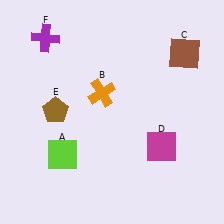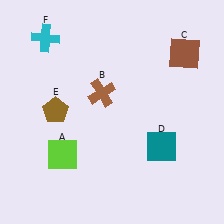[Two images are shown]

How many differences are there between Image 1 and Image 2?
There are 3 differences between the two images.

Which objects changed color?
B changed from orange to brown. D changed from magenta to teal. F changed from purple to cyan.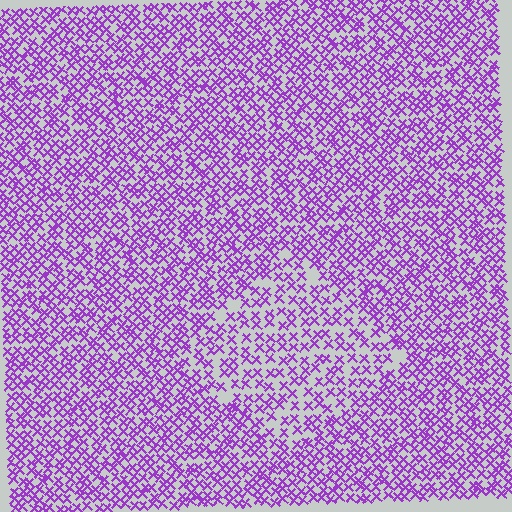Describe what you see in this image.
The image contains small purple elements arranged at two different densities. A diamond-shaped region is visible where the elements are less densely packed than the surrounding area.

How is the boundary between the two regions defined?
The boundary is defined by a change in element density (approximately 1.6x ratio). All elements are the same color, size, and shape.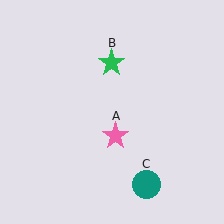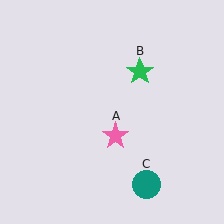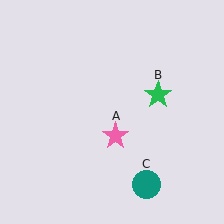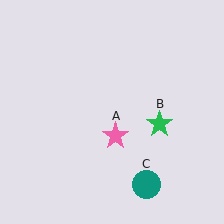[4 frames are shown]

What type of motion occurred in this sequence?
The green star (object B) rotated clockwise around the center of the scene.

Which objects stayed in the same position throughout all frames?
Pink star (object A) and teal circle (object C) remained stationary.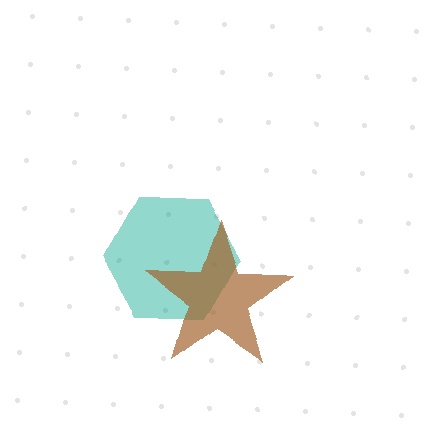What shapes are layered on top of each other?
The layered shapes are: a teal hexagon, a brown star.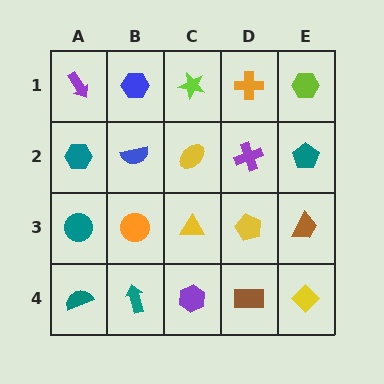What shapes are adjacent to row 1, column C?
A yellow ellipse (row 2, column C), a blue hexagon (row 1, column B), an orange cross (row 1, column D).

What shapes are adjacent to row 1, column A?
A teal hexagon (row 2, column A), a blue hexagon (row 1, column B).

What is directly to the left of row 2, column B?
A teal hexagon.